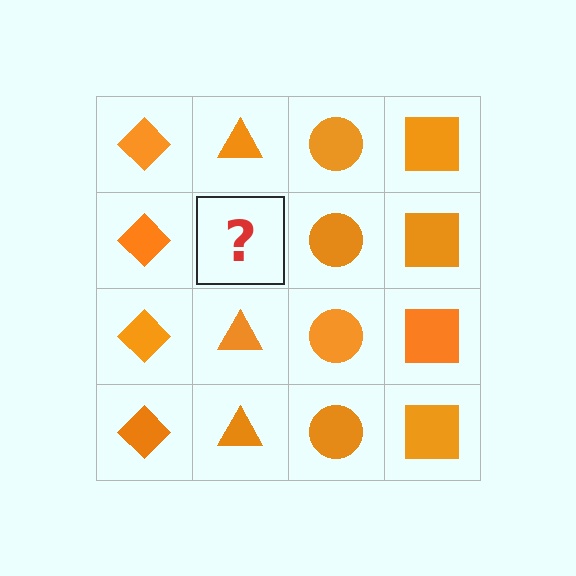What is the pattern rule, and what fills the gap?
The rule is that each column has a consistent shape. The gap should be filled with an orange triangle.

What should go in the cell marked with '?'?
The missing cell should contain an orange triangle.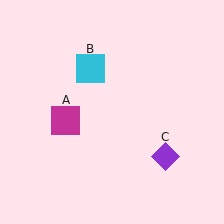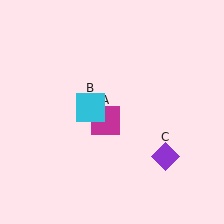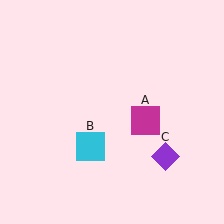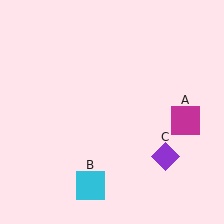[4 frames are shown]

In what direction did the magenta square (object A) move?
The magenta square (object A) moved right.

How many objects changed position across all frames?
2 objects changed position: magenta square (object A), cyan square (object B).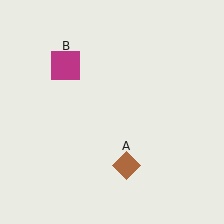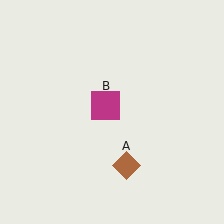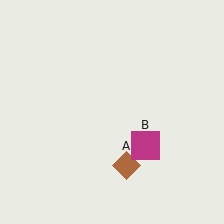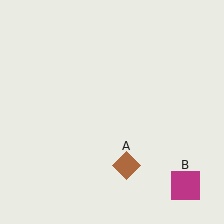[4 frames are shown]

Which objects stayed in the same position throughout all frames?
Brown diamond (object A) remained stationary.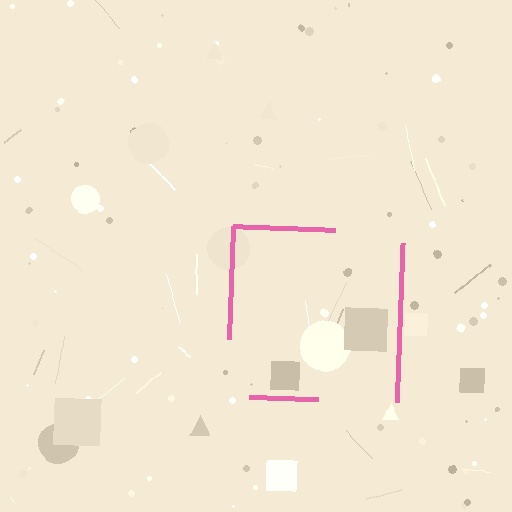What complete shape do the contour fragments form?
The contour fragments form a square.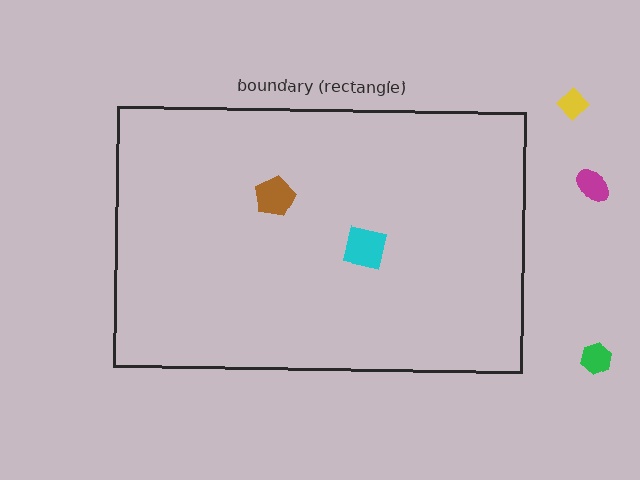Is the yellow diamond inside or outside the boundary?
Outside.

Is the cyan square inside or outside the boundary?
Inside.